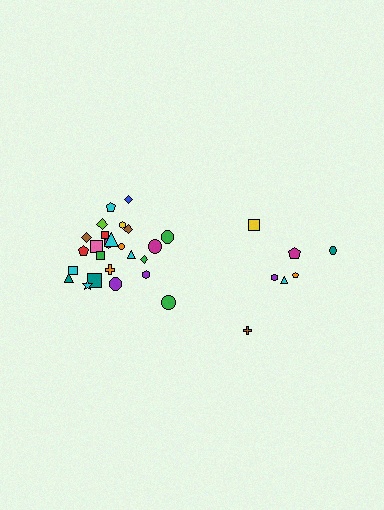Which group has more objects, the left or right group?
The left group.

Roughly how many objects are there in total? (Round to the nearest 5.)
Roughly 30 objects in total.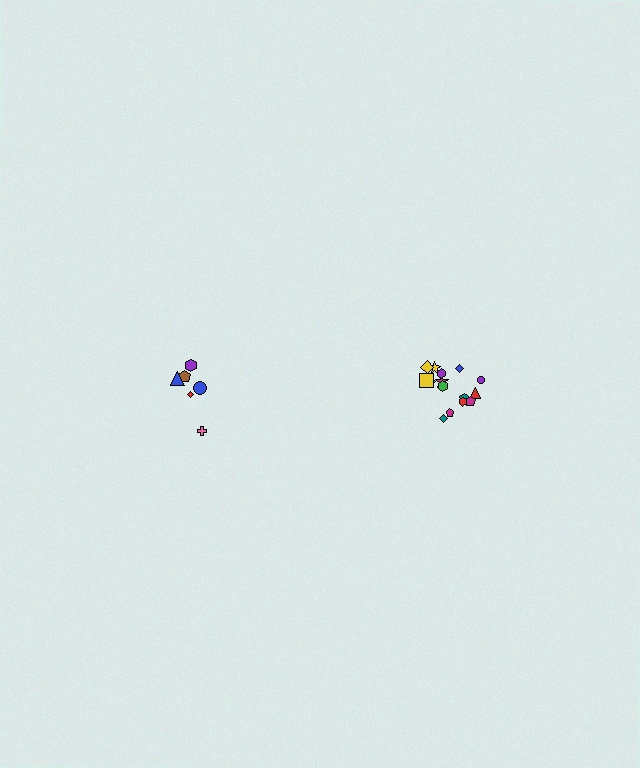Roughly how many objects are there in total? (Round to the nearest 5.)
Roughly 20 objects in total.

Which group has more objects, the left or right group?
The right group.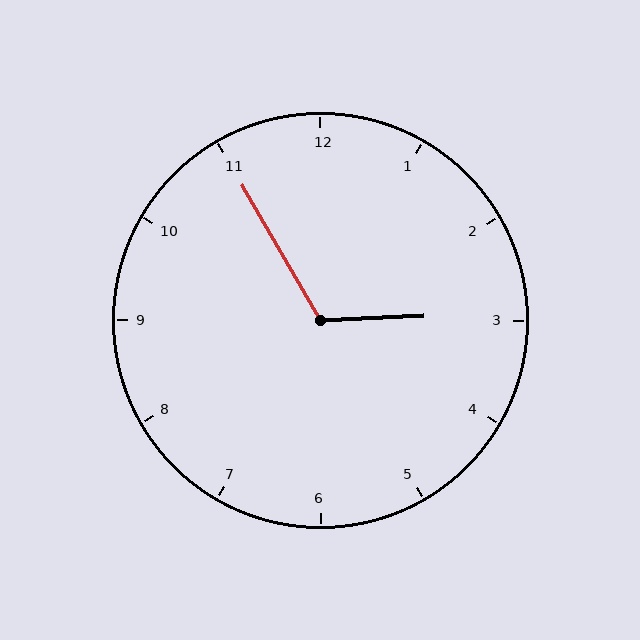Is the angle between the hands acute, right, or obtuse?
It is obtuse.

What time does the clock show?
2:55.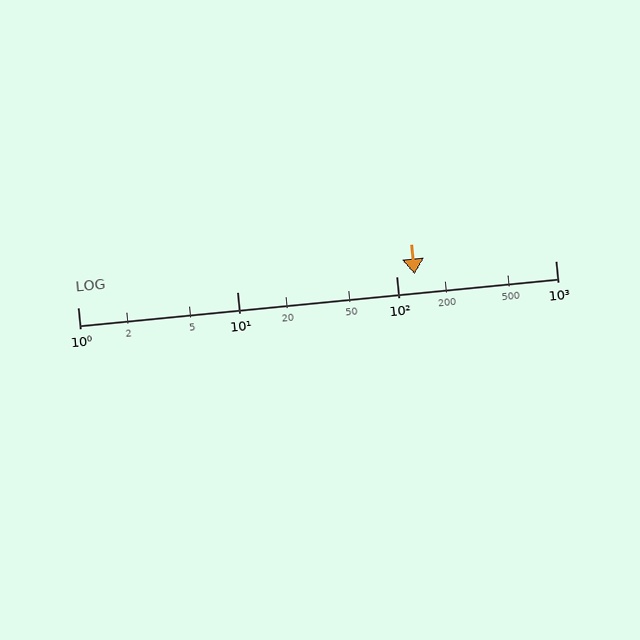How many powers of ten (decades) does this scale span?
The scale spans 3 decades, from 1 to 1000.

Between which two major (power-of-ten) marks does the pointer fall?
The pointer is between 100 and 1000.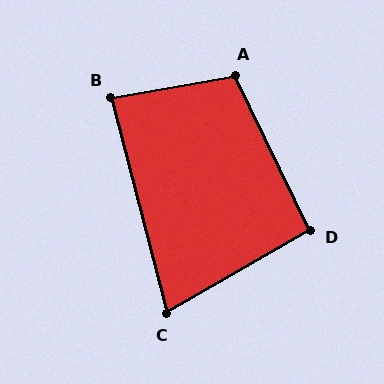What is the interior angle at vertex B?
Approximately 86 degrees (approximately right).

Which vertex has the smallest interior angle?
C, at approximately 75 degrees.